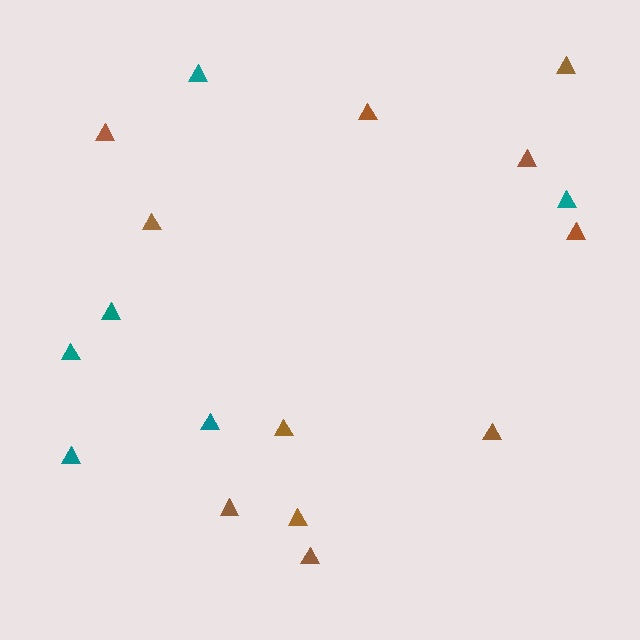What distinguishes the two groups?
There are 2 groups: one group of brown triangles (11) and one group of teal triangles (6).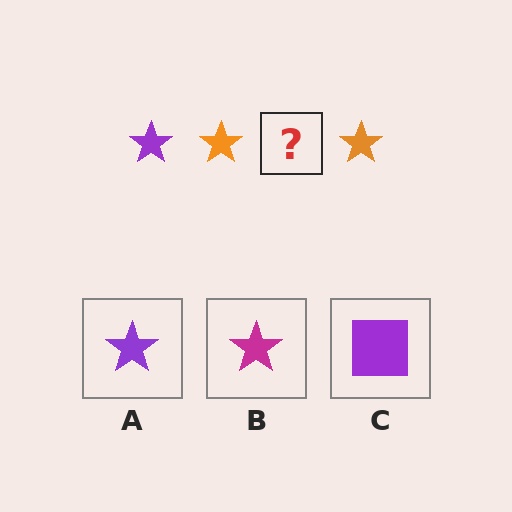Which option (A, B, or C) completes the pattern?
A.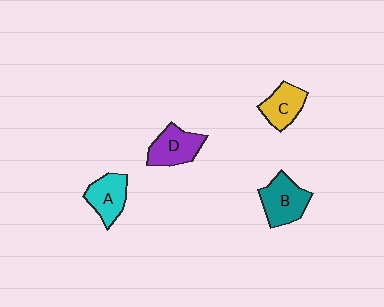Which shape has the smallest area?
Shape C (yellow).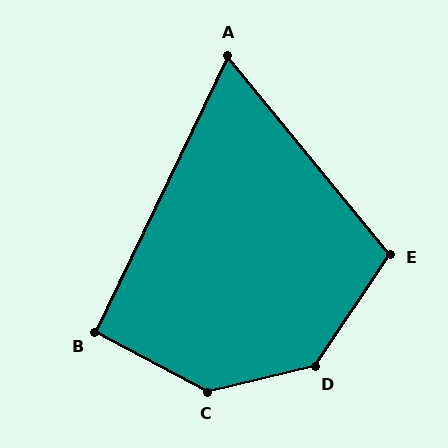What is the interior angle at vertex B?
Approximately 92 degrees (approximately right).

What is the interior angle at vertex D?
Approximately 137 degrees (obtuse).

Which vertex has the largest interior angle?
C, at approximately 139 degrees.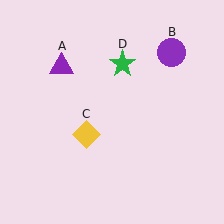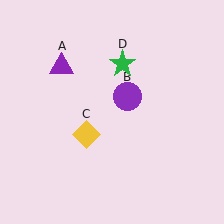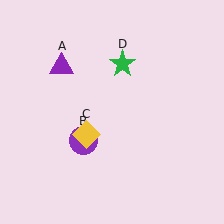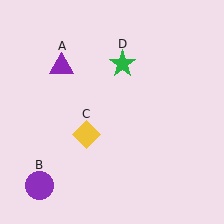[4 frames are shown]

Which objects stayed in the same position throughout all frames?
Purple triangle (object A) and yellow diamond (object C) and green star (object D) remained stationary.